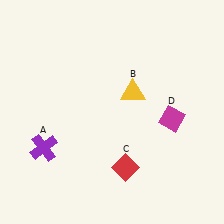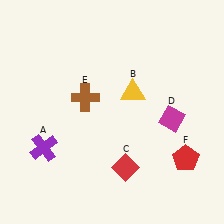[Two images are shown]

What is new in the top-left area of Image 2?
A brown cross (E) was added in the top-left area of Image 2.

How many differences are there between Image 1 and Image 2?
There are 2 differences between the two images.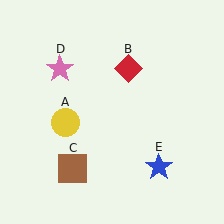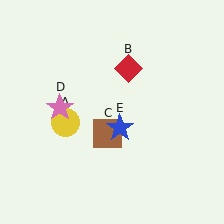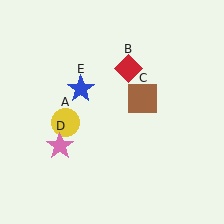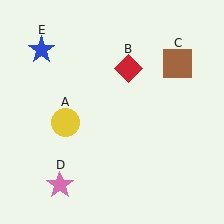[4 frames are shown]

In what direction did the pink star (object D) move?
The pink star (object D) moved down.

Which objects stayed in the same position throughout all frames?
Yellow circle (object A) and red diamond (object B) remained stationary.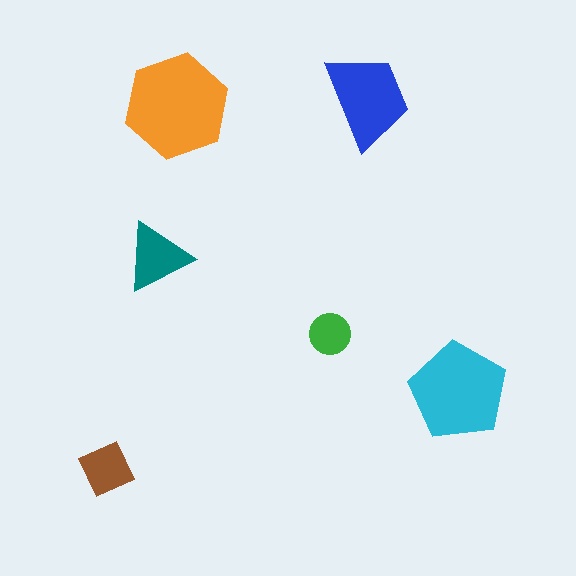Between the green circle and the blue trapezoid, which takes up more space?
The blue trapezoid.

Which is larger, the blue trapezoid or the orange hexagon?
The orange hexagon.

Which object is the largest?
The orange hexagon.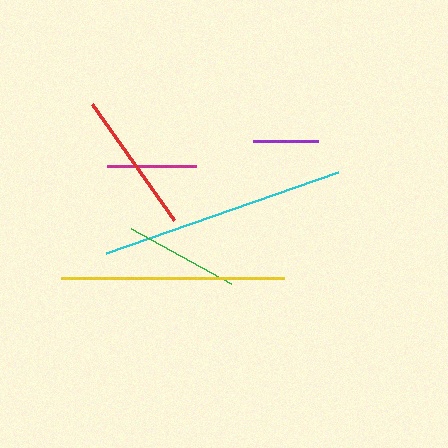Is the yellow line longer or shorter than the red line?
The yellow line is longer than the red line.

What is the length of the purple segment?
The purple segment is approximately 65 pixels long.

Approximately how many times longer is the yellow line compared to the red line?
The yellow line is approximately 1.6 times the length of the red line.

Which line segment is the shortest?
The purple line is the shortest at approximately 65 pixels.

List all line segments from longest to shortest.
From longest to shortest: cyan, yellow, red, green, magenta, purple.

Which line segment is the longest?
The cyan line is the longest at approximately 245 pixels.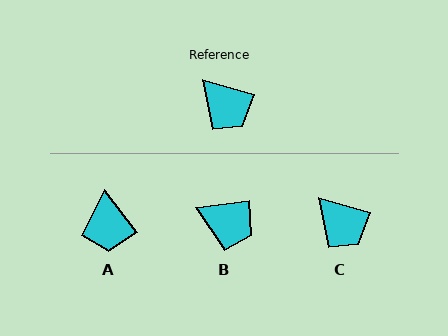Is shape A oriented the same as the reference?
No, it is off by about 37 degrees.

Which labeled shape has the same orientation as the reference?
C.